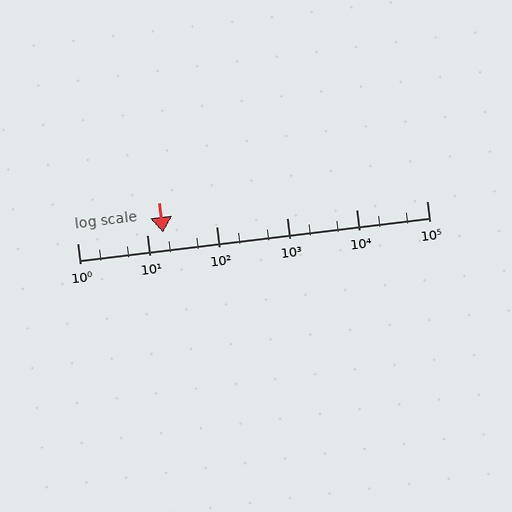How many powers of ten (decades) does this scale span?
The scale spans 5 decades, from 1 to 100000.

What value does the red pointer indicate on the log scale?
The pointer indicates approximately 17.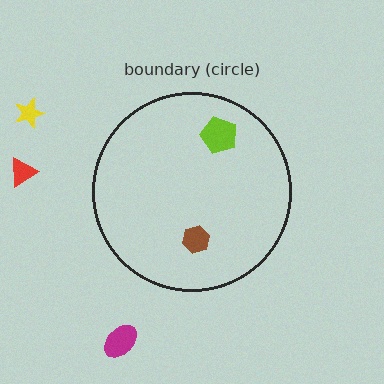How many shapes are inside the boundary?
2 inside, 3 outside.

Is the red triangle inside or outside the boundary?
Outside.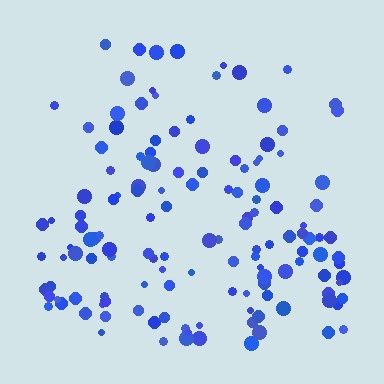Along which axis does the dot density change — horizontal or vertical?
Vertical.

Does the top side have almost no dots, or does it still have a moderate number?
Still a moderate number, just noticeably fewer than the bottom.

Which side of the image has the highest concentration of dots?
The bottom.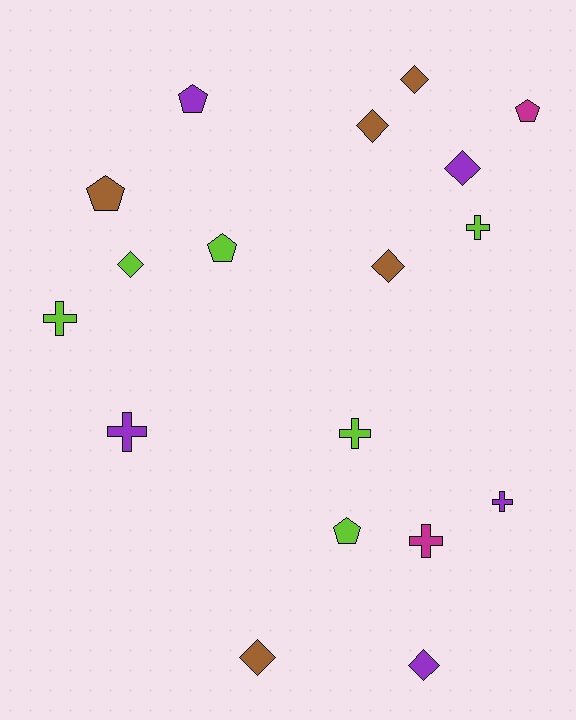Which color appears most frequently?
Lime, with 6 objects.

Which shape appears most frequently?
Diamond, with 7 objects.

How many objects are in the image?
There are 18 objects.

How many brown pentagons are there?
There is 1 brown pentagon.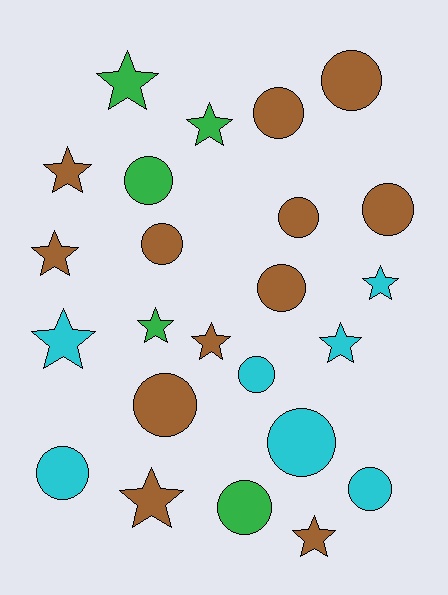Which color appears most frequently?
Brown, with 12 objects.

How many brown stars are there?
There are 5 brown stars.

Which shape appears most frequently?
Circle, with 13 objects.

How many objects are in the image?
There are 24 objects.